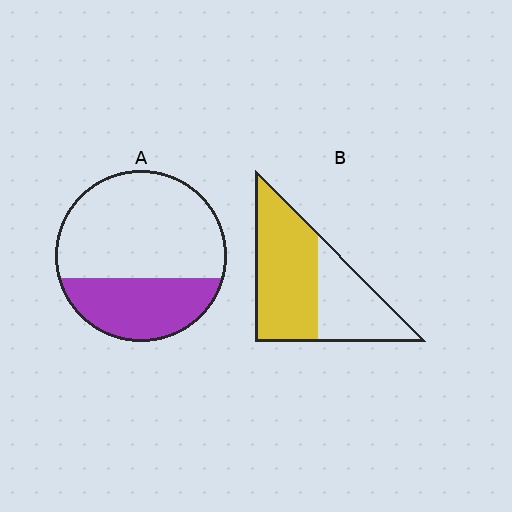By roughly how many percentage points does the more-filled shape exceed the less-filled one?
By roughly 25 percentage points (B over A).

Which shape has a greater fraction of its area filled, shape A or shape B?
Shape B.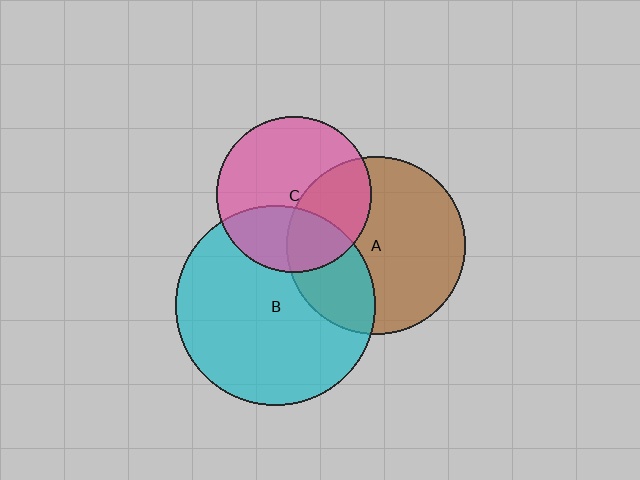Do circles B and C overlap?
Yes.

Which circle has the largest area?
Circle B (cyan).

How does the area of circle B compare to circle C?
Approximately 1.7 times.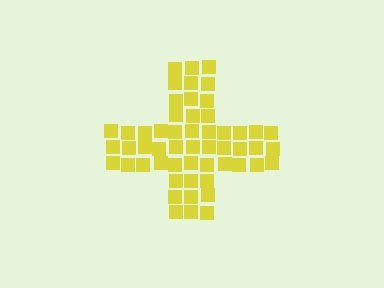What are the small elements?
The small elements are squares.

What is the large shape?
The large shape is a cross.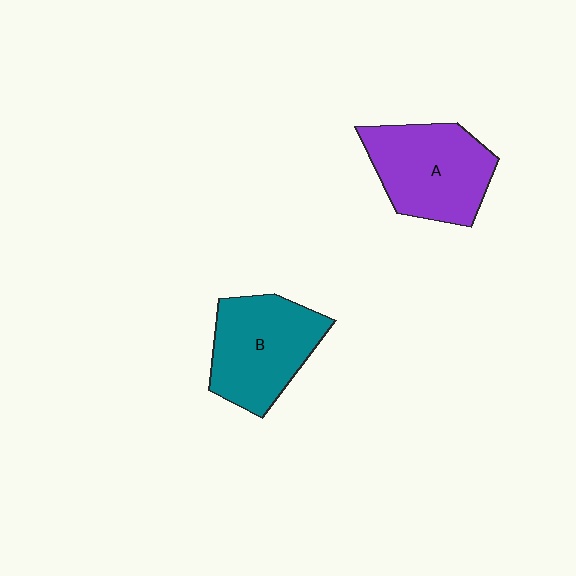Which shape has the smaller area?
Shape B (teal).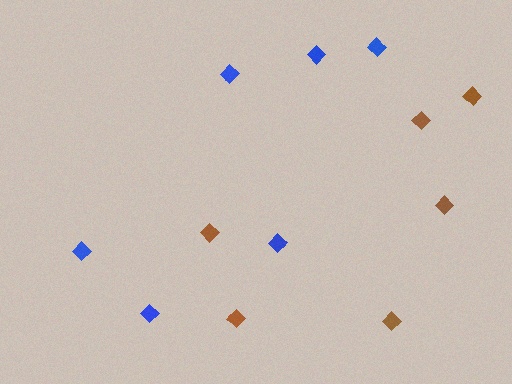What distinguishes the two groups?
There are 2 groups: one group of blue diamonds (6) and one group of brown diamonds (6).